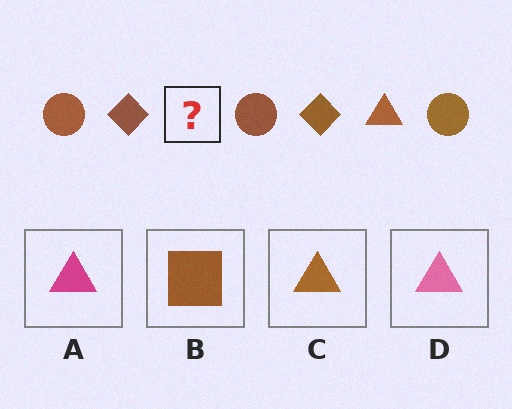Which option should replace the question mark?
Option C.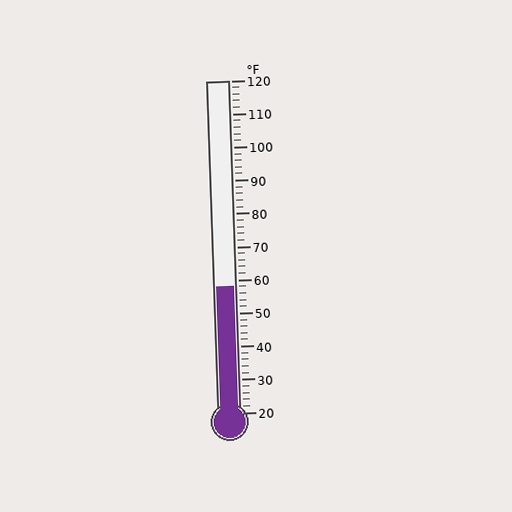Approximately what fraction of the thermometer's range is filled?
The thermometer is filled to approximately 40% of its range.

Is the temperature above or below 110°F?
The temperature is below 110°F.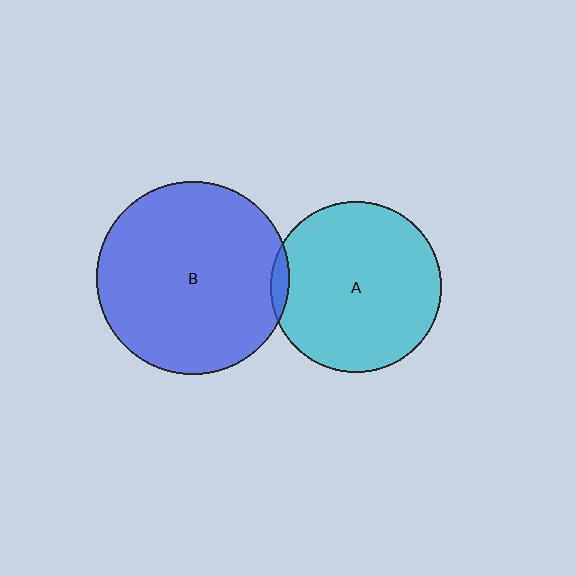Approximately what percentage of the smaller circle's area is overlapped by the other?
Approximately 5%.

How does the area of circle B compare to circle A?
Approximately 1.3 times.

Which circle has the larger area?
Circle B (blue).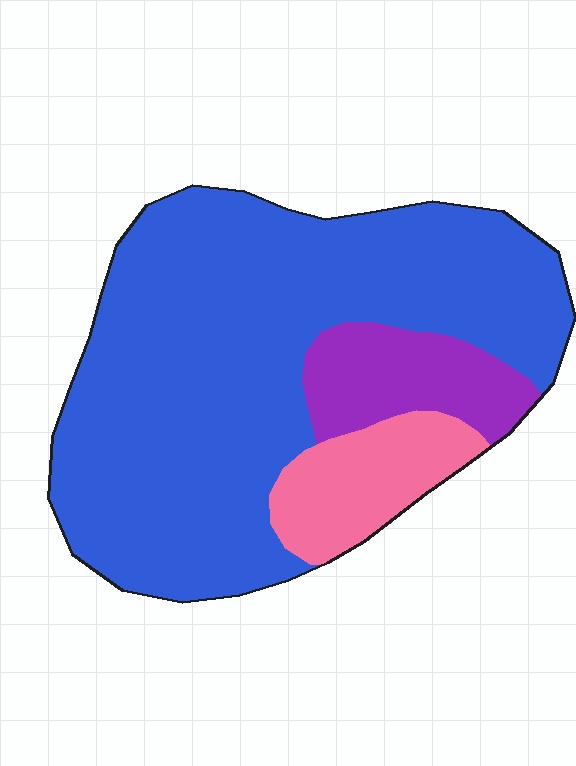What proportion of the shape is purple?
Purple covers around 10% of the shape.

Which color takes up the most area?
Blue, at roughly 75%.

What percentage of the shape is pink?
Pink covers 12% of the shape.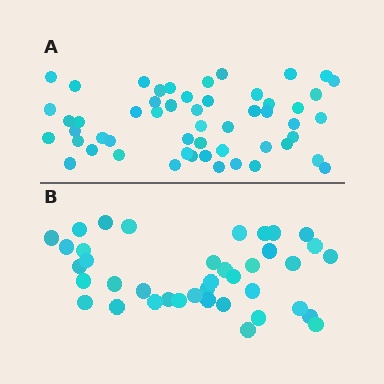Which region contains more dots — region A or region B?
Region A (the top region) has more dots.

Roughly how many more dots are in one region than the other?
Region A has approximately 15 more dots than region B.